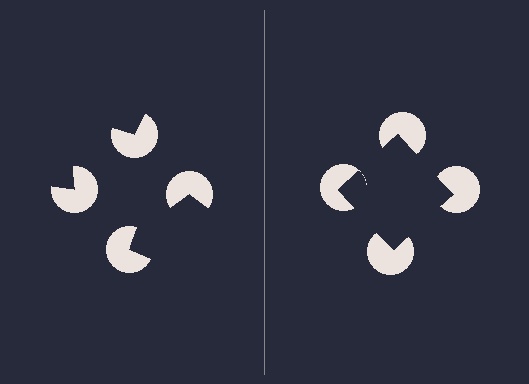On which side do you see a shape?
An illusory square appears on the right side. On the left side the wedge cuts are rotated, so no coherent shape forms.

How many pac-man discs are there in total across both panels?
8 — 4 on each side.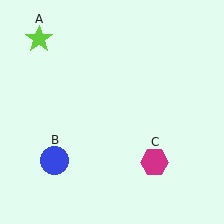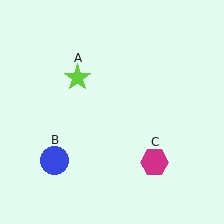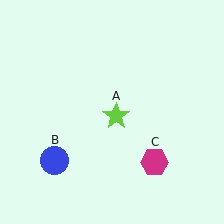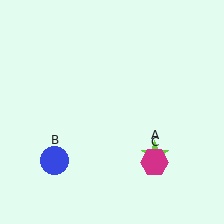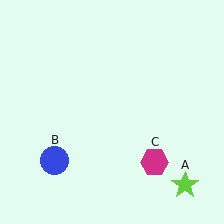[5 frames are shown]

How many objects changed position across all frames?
1 object changed position: lime star (object A).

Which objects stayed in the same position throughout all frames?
Blue circle (object B) and magenta hexagon (object C) remained stationary.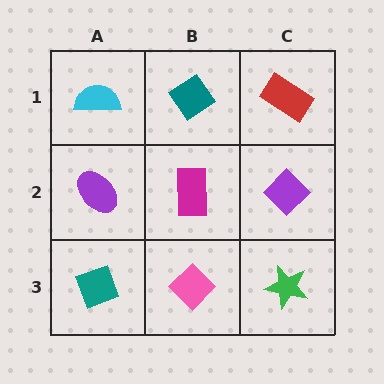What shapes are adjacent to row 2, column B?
A teal diamond (row 1, column B), a pink diamond (row 3, column B), a purple ellipse (row 2, column A), a purple diamond (row 2, column C).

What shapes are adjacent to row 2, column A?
A cyan semicircle (row 1, column A), a teal diamond (row 3, column A), a magenta rectangle (row 2, column B).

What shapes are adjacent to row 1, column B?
A magenta rectangle (row 2, column B), a cyan semicircle (row 1, column A), a red rectangle (row 1, column C).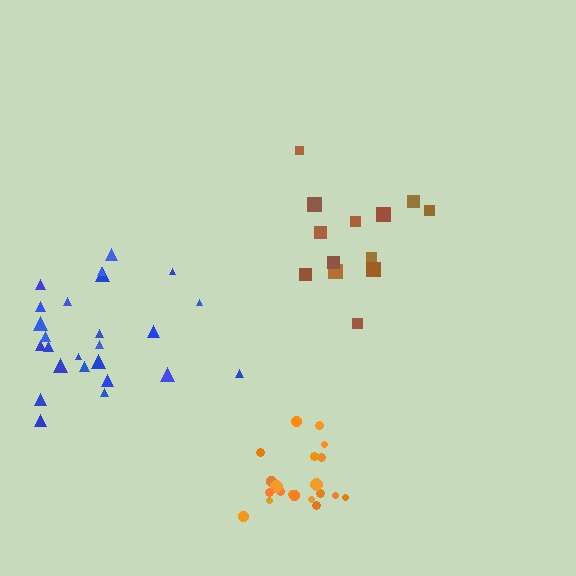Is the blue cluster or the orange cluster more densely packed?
Orange.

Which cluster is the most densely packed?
Orange.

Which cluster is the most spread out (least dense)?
Brown.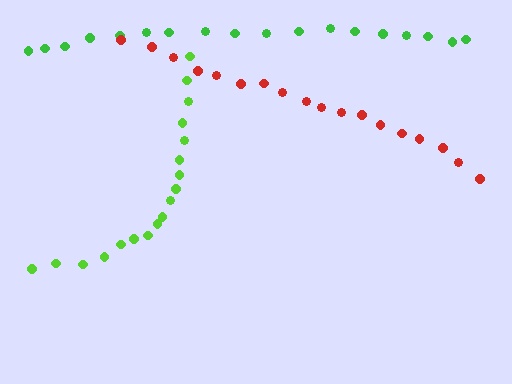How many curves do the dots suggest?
There are 3 distinct paths.